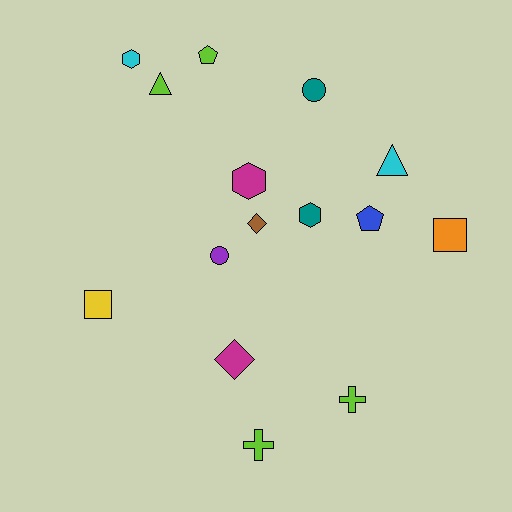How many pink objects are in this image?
There are no pink objects.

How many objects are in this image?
There are 15 objects.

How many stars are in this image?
There are no stars.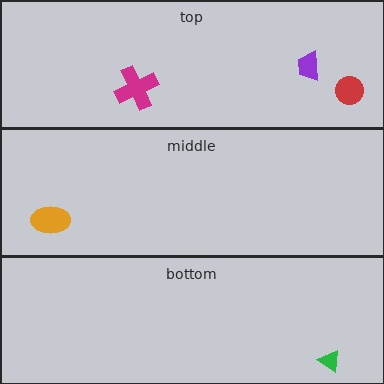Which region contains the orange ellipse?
The middle region.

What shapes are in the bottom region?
The green triangle.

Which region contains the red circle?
The top region.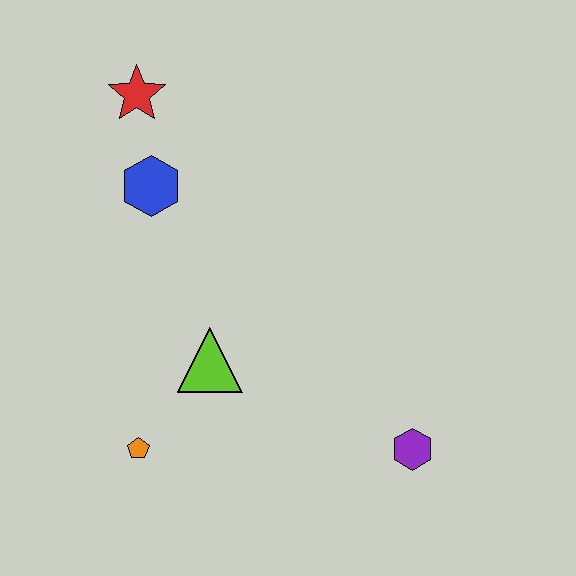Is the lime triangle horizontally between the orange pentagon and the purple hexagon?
Yes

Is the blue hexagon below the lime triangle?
No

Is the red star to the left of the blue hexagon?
Yes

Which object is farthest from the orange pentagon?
The red star is farthest from the orange pentagon.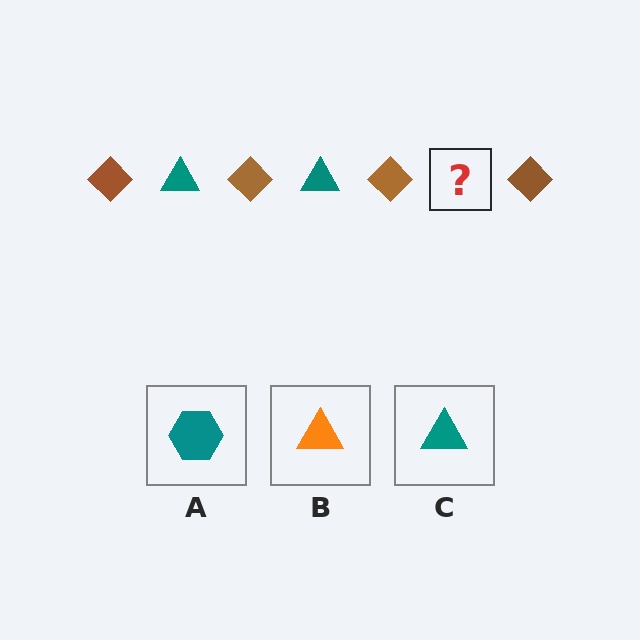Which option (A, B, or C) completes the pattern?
C.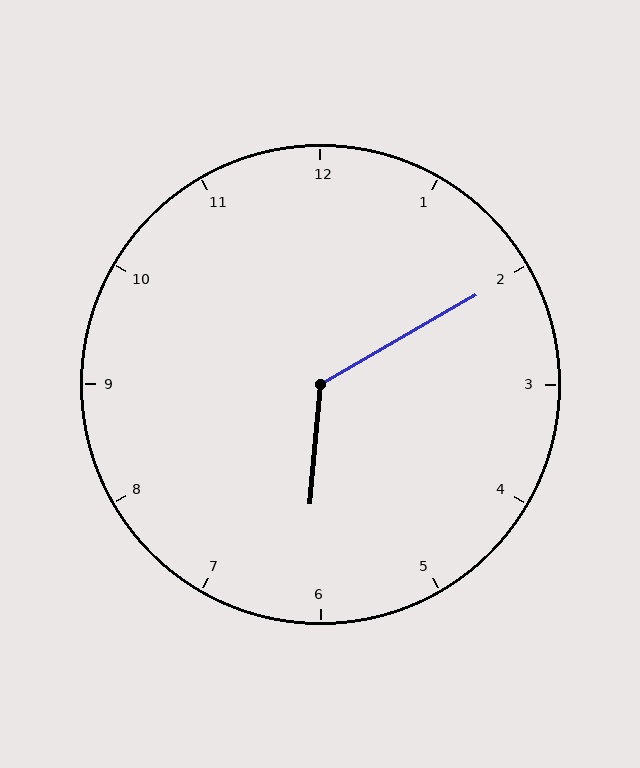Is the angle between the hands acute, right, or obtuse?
It is obtuse.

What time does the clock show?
6:10.